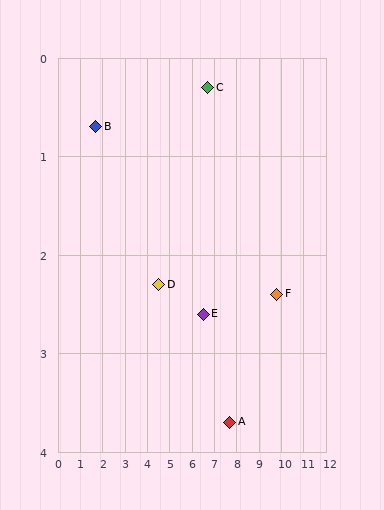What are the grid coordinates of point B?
Point B is at approximately (1.7, 0.7).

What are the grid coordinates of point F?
Point F is at approximately (9.8, 2.4).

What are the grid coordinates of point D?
Point D is at approximately (4.5, 2.3).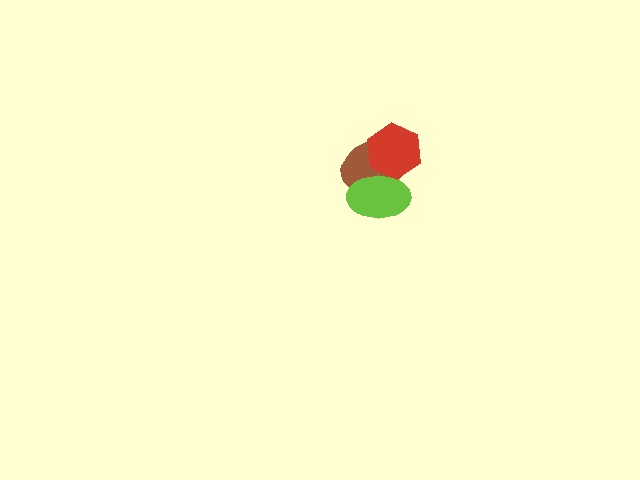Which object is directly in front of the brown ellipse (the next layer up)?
The lime ellipse is directly in front of the brown ellipse.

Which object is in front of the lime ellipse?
The red hexagon is in front of the lime ellipse.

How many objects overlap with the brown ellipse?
2 objects overlap with the brown ellipse.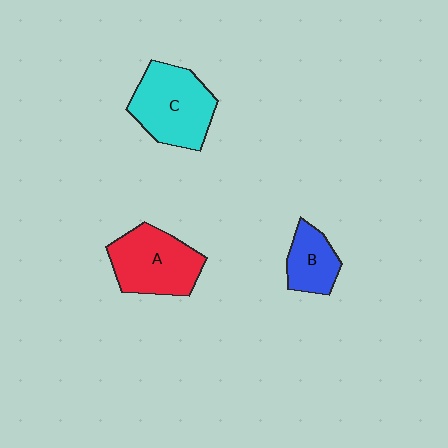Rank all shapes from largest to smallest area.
From largest to smallest: C (cyan), A (red), B (blue).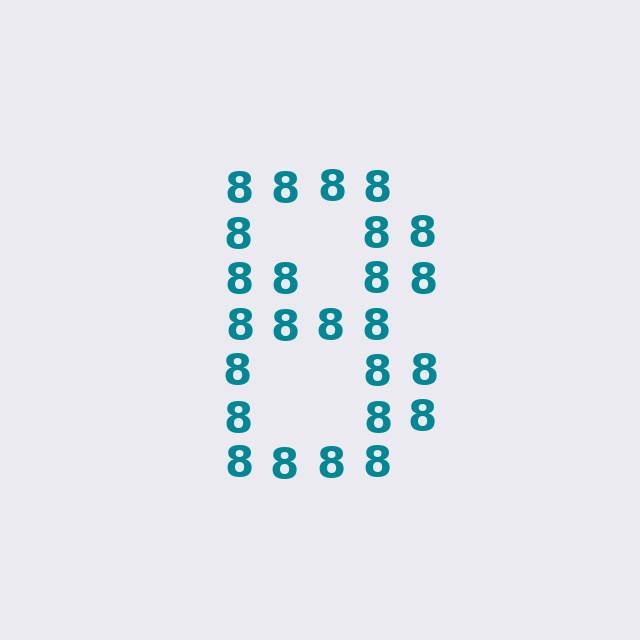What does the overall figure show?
The overall figure shows the digit 8.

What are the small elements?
The small elements are digit 8's.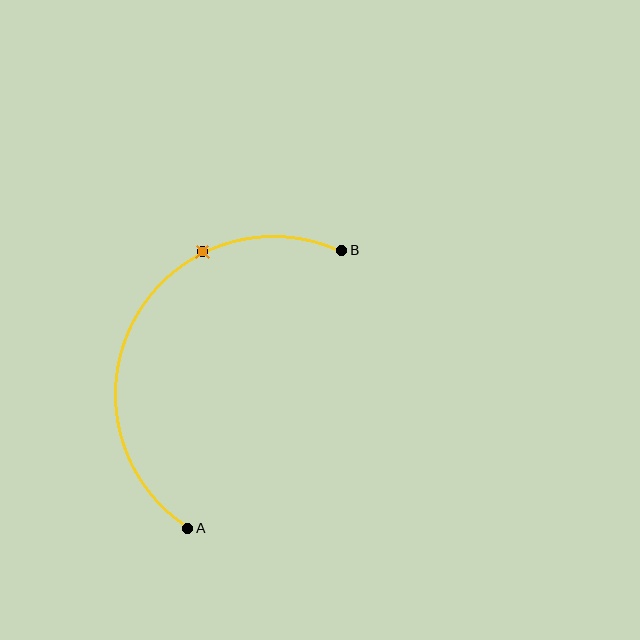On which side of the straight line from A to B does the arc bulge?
The arc bulges to the left of the straight line connecting A and B.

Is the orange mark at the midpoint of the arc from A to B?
No. The orange mark lies on the arc but is closer to endpoint B. The arc midpoint would be at the point on the curve equidistant along the arc from both A and B.